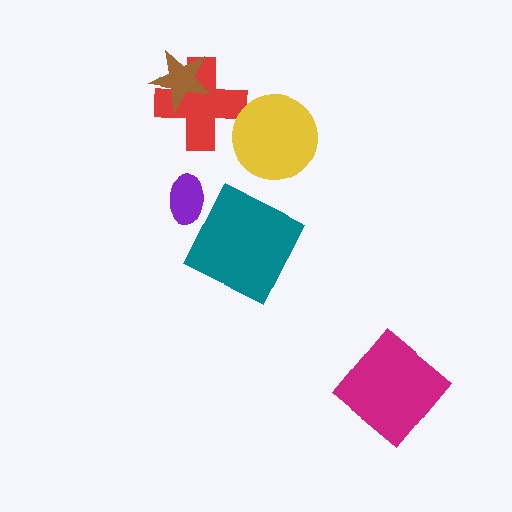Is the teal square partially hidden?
No, no other shape covers it.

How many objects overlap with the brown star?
1 object overlaps with the brown star.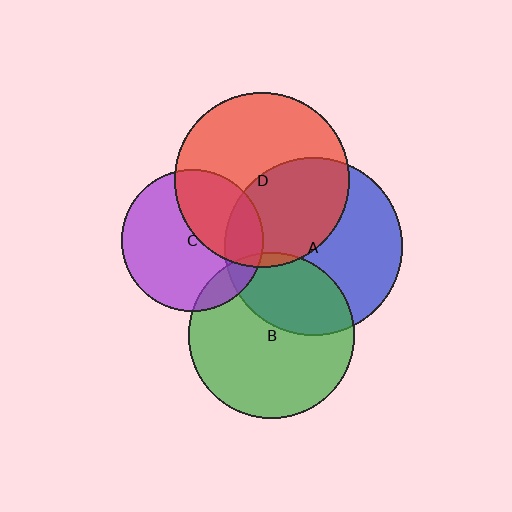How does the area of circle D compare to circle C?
Approximately 1.5 times.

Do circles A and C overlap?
Yes.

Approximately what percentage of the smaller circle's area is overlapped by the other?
Approximately 15%.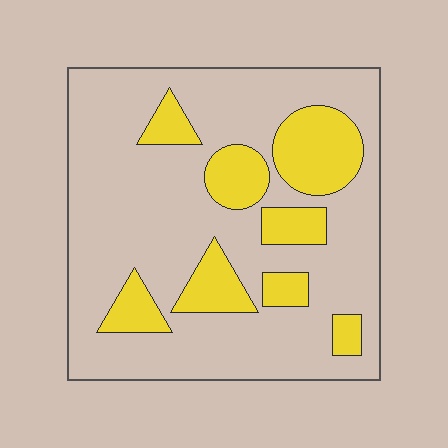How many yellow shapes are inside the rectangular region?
8.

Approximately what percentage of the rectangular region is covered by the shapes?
Approximately 25%.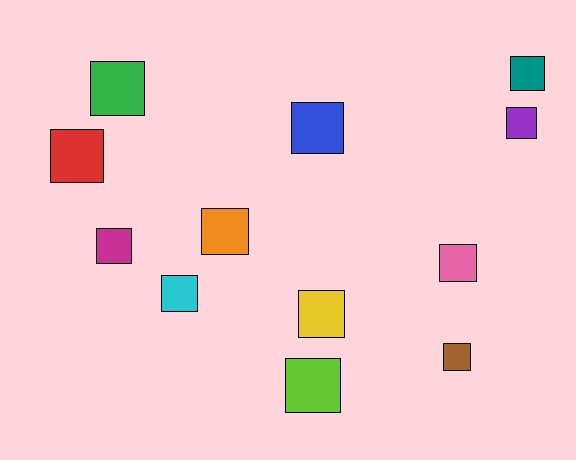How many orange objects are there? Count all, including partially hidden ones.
There is 1 orange object.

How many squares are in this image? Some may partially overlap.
There are 12 squares.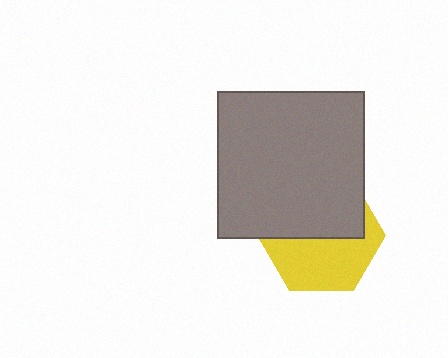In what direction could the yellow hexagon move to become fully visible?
The yellow hexagon could move down. That would shift it out from behind the gray square entirely.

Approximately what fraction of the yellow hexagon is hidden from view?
Roughly 51% of the yellow hexagon is hidden behind the gray square.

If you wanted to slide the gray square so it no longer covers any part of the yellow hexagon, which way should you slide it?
Slide it up — that is the most direct way to separate the two shapes.